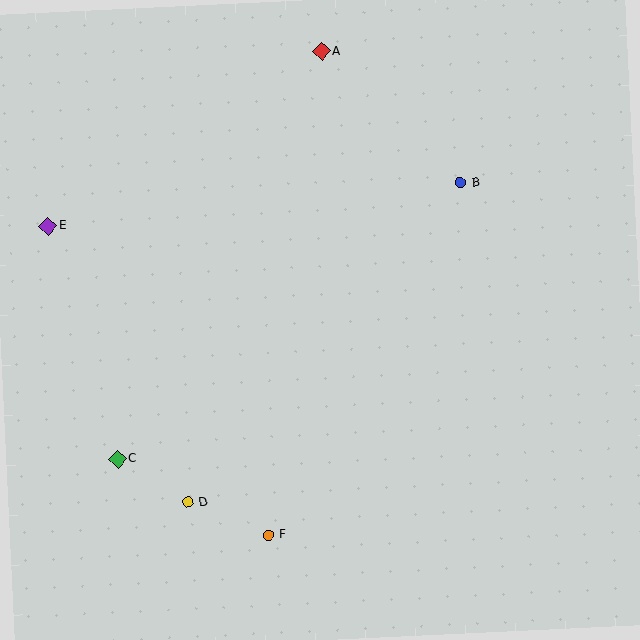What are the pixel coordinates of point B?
Point B is at (461, 183).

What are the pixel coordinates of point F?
Point F is at (268, 535).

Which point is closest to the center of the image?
Point B at (461, 183) is closest to the center.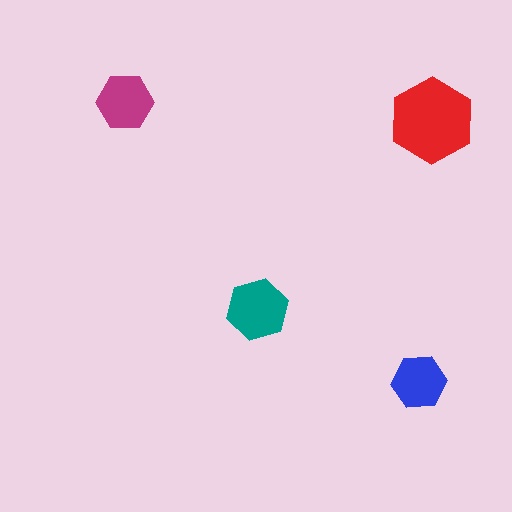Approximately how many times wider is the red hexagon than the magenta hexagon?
About 1.5 times wider.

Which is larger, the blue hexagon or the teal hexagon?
The teal one.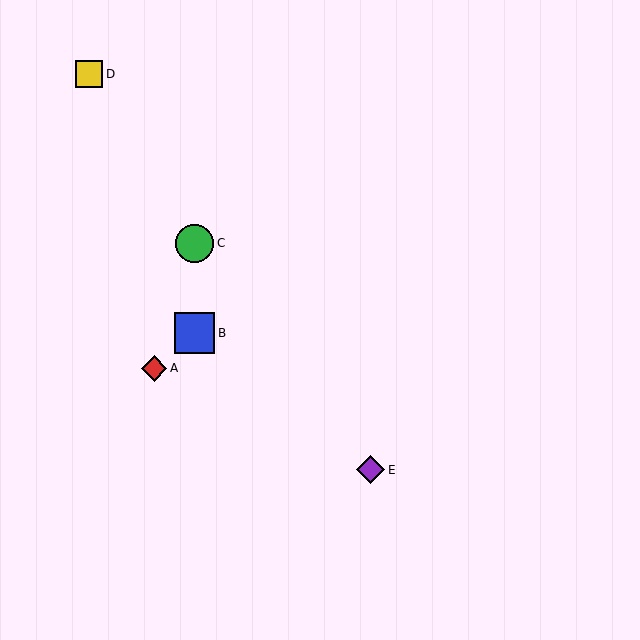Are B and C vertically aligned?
Yes, both are at x≈195.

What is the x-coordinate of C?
Object C is at x≈195.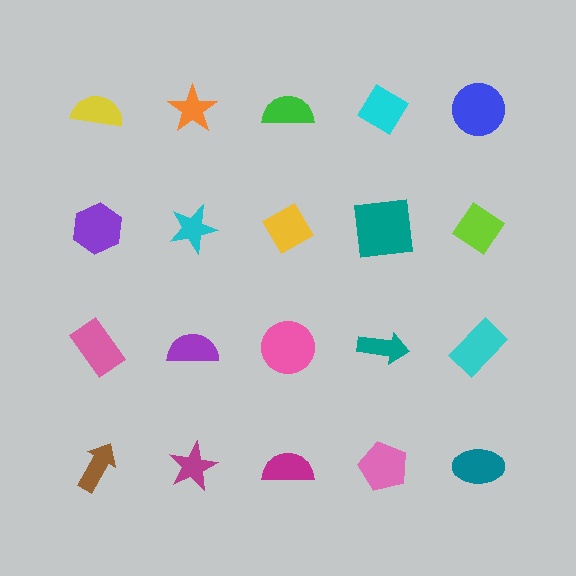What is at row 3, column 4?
A teal arrow.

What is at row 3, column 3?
A pink circle.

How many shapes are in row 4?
5 shapes.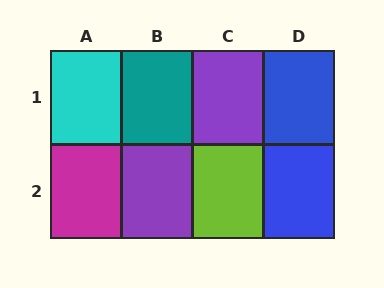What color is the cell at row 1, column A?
Cyan.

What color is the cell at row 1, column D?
Blue.